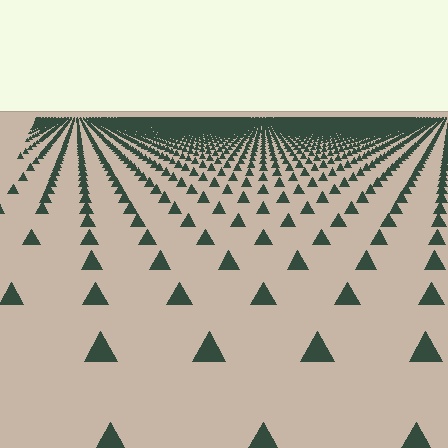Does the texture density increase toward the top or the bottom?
Density increases toward the top.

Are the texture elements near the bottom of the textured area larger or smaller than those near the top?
Larger. Near the bottom, elements are closer to the viewer and appear at a bigger on-screen size.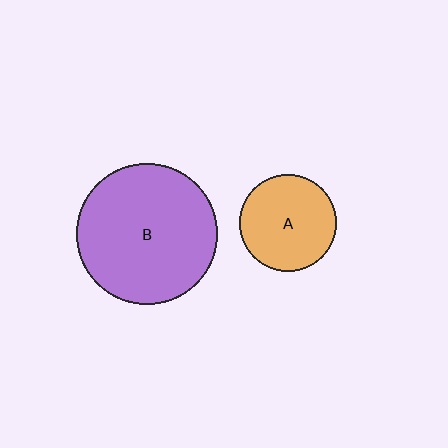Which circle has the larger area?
Circle B (purple).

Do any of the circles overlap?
No, none of the circles overlap.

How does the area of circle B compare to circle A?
Approximately 2.1 times.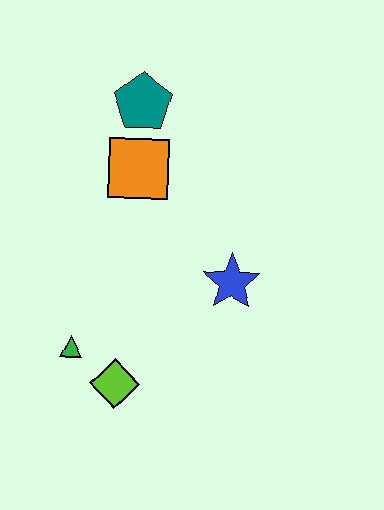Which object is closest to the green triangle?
The lime diamond is closest to the green triangle.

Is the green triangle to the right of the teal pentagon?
No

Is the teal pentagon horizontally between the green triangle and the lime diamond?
No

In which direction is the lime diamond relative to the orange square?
The lime diamond is below the orange square.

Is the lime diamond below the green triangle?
Yes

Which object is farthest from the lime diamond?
The teal pentagon is farthest from the lime diamond.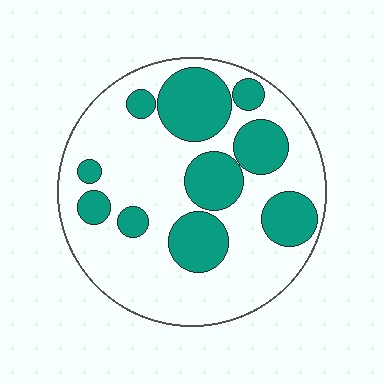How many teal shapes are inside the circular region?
10.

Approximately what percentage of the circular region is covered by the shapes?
Approximately 35%.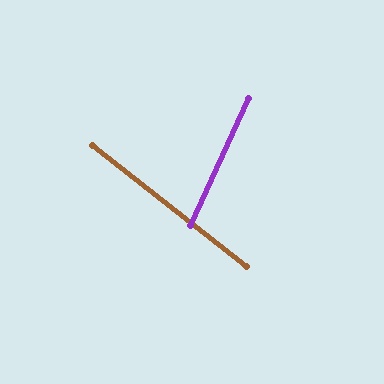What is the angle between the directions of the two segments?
Approximately 77 degrees.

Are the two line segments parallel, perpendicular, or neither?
Neither parallel nor perpendicular — they differ by about 77°.